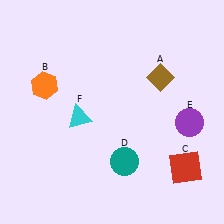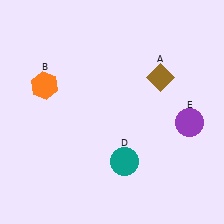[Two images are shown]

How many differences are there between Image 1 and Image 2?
There are 2 differences between the two images.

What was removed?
The cyan triangle (F), the red square (C) were removed in Image 2.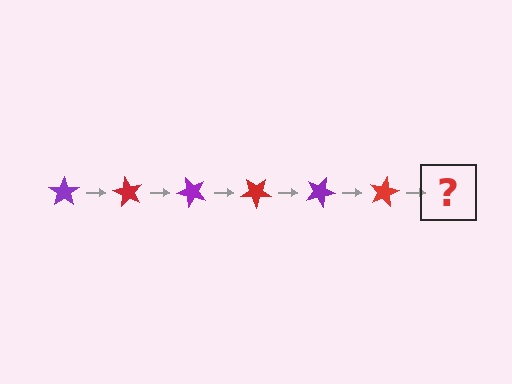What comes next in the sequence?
The next element should be a purple star, rotated 360 degrees from the start.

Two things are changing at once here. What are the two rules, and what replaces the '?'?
The two rules are that it rotates 60 degrees each step and the color cycles through purple and red. The '?' should be a purple star, rotated 360 degrees from the start.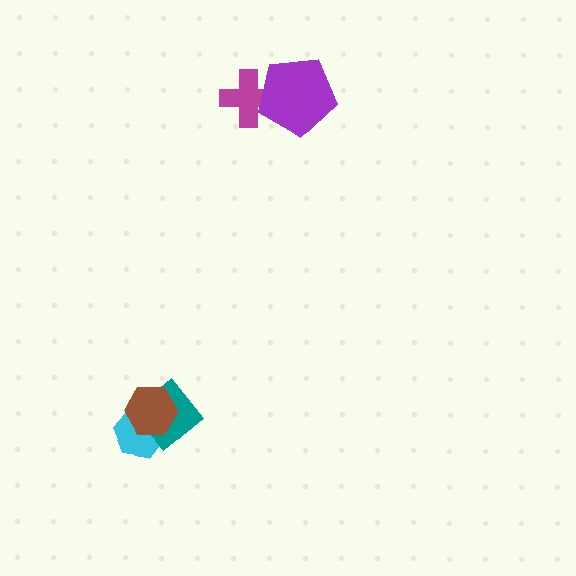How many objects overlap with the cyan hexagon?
2 objects overlap with the cyan hexagon.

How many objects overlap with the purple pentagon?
1 object overlaps with the purple pentagon.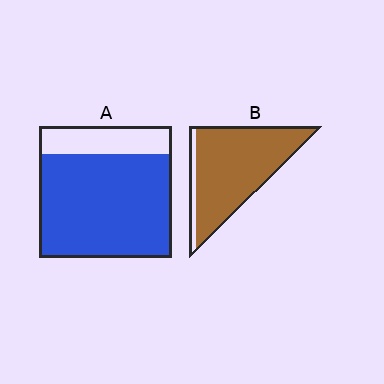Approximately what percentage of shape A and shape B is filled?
A is approximately 80% and B is approximately 90%.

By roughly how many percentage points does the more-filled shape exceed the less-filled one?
By roughly 10 percentage points (B over A).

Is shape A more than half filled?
Yes.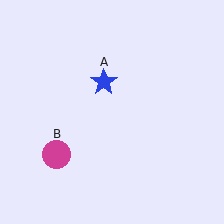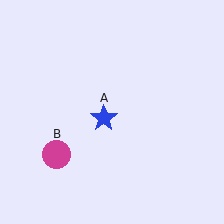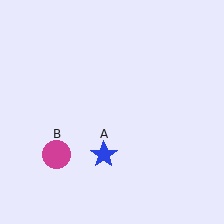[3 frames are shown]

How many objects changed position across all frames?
1 object changed position: blue star (object A).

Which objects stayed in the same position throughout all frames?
Magenta circle (object B) remained stationary.